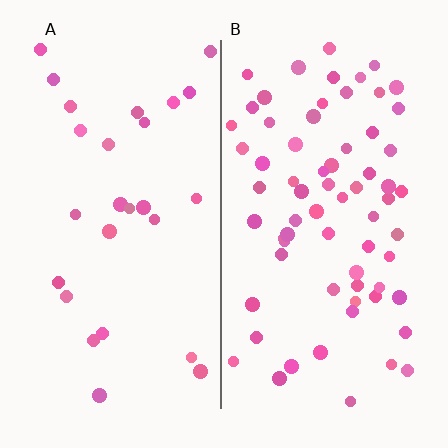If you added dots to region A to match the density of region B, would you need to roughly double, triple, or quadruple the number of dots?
Approximately triple.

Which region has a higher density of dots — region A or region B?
B (the right).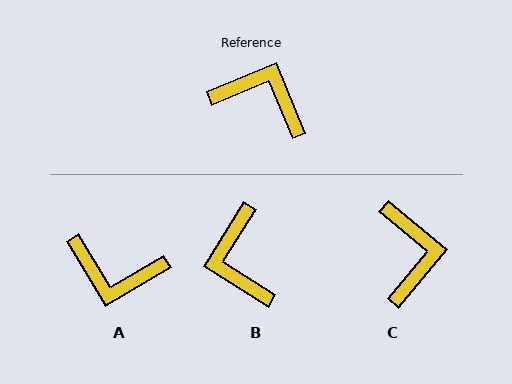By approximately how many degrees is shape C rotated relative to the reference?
Approximately 62 degrees clockwise.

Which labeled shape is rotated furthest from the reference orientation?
A, about 171 degrees away.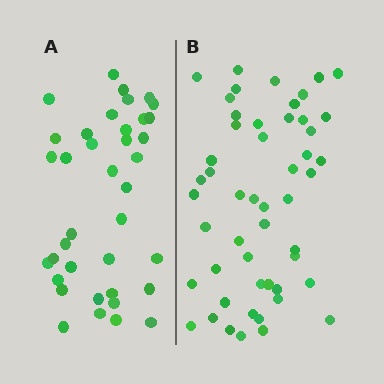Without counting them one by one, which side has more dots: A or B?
Region B (the right region) has more dots.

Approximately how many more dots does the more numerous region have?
Region B has approximately 15 more dots than region A.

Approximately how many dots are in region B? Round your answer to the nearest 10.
About 50 dots. (The exact count is 51, which rounds to 50.)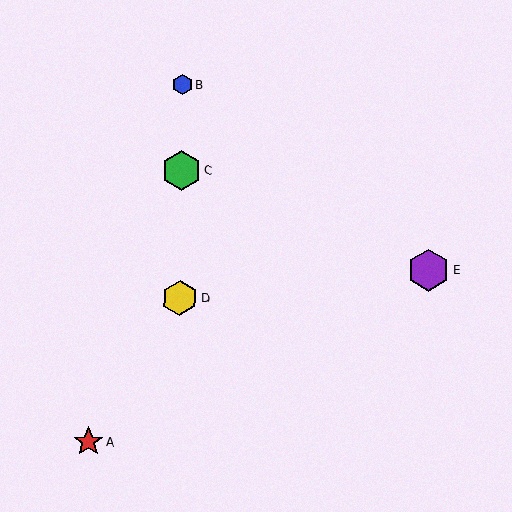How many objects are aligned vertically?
3 objects (B, C, D) are aligned vertically.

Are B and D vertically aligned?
Yes, both are at x≈182.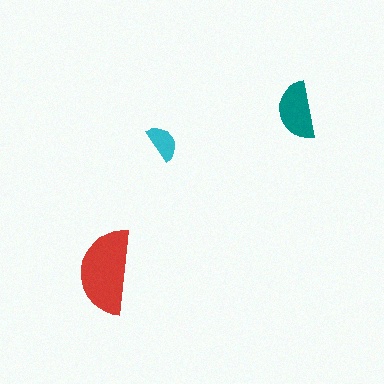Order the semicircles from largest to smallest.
the red one, the teal one, the cyan one.